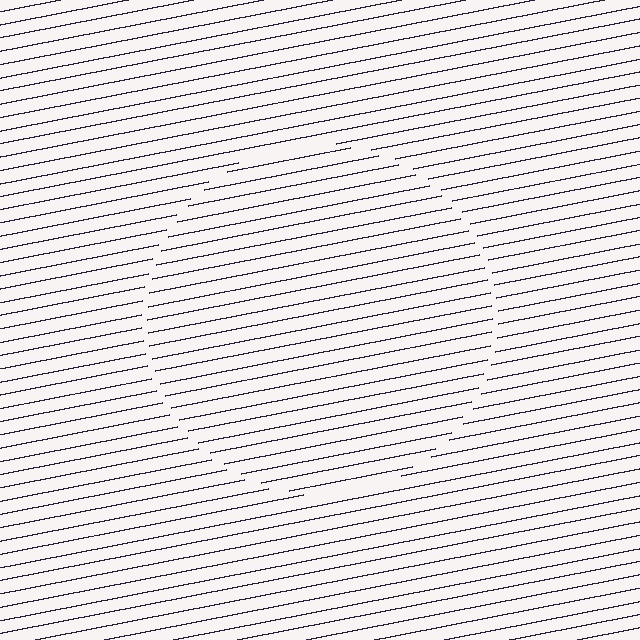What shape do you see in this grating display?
An illusory circle. The interior of the shape contains the same grating, shifted by half a period — the contour is defined by the phase discontinuity where line-ends from the inner and outer gratings abut.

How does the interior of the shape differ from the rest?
The interior of the shape contains the same grating, shifted by half a period — the contour is defined by the phase discontinuity where line-ends from the inner and outer gratings abut.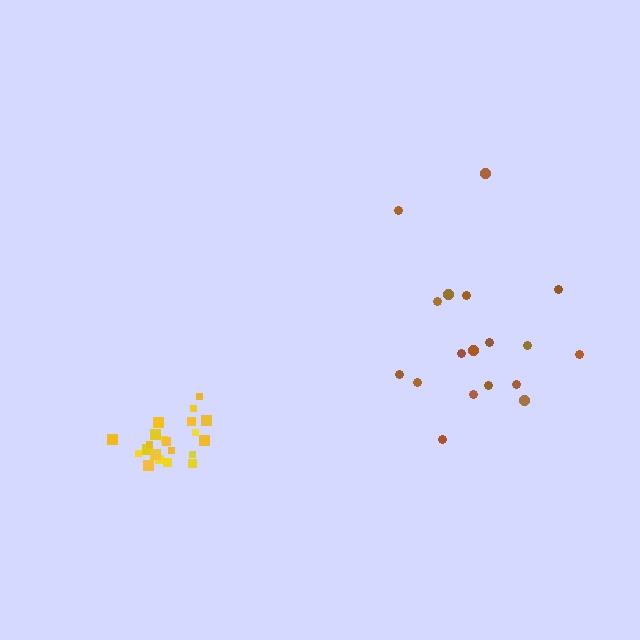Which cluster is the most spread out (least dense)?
Brown.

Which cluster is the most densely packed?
Yellow.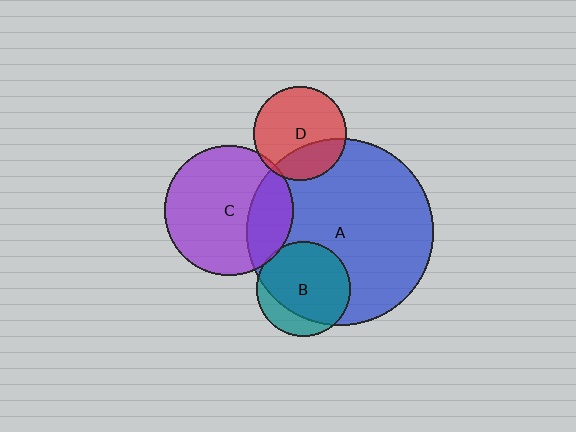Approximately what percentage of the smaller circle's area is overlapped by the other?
Approximately 25%.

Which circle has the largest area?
Circle A (blue).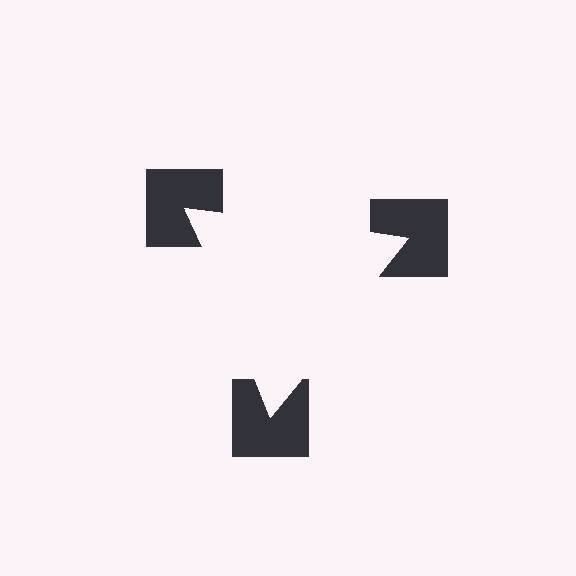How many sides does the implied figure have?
3 sides.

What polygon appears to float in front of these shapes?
An illusory triangle — its edges are inferred from the aligned wedge cuts in the notched squares, not physically drawn.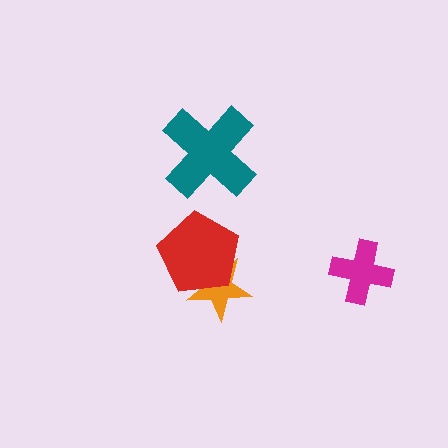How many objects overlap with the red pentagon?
1 object overlaps with the red pentagon.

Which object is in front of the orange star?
The red pentagon is in front of the orange star.